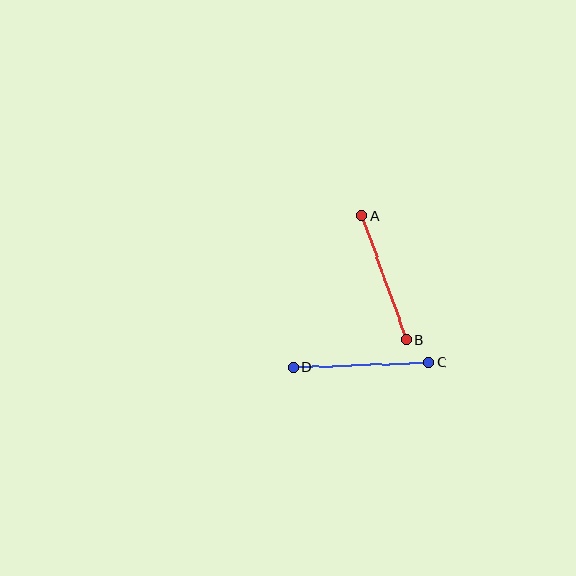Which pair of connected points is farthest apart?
Points C and D are farthest apart.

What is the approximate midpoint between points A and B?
The midpoint is at approximately (384, 278) pixels.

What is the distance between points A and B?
The distance is approximately 131 pixels.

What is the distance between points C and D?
The distance is approximately 136 pixels.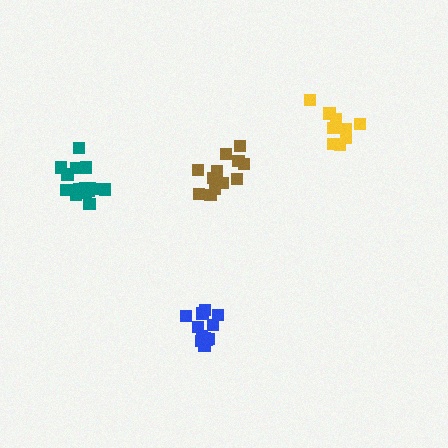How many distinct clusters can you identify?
There are 4 distinct clusters.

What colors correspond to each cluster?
The clusters are colored: brown, blue, yellow, teal.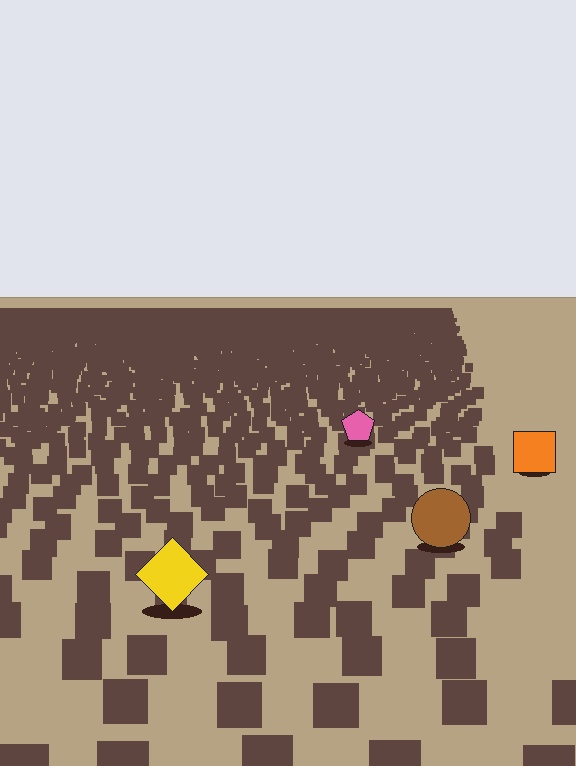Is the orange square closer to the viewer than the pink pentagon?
Yes. The orange square is closer — you can tell from the texture gradient: the ground texture is coarser near it.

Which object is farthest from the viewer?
The pink pentagon is farthest from the viewer. It appears smaller and the ground texture around it is denser.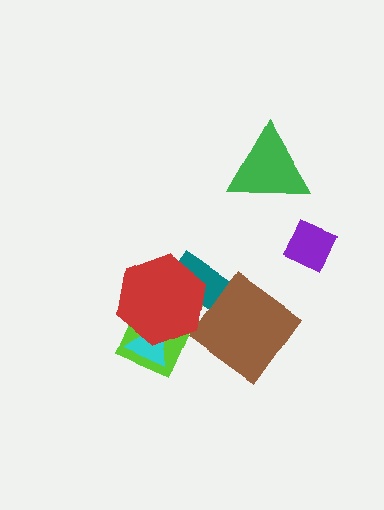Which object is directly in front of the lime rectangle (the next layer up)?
The cyan triangle is directly in front of the lime rectangle.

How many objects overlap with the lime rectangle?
3 objects overlap with the lime rectangle.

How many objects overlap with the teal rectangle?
2 objects overlap with the teal rectangle.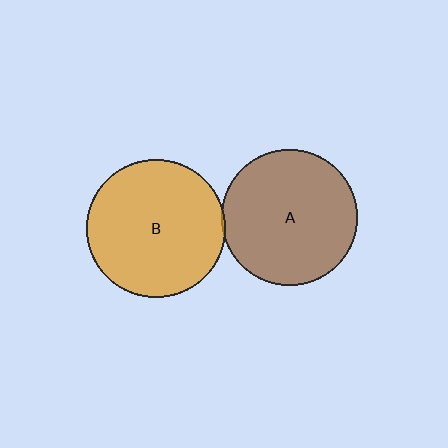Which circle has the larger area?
Circle B (orange).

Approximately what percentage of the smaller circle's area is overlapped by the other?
Approximately 5%.